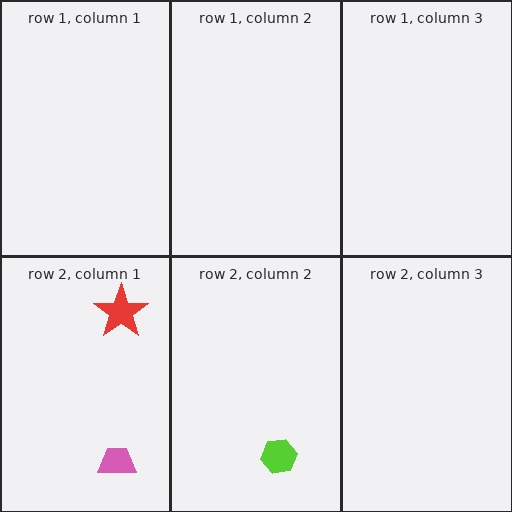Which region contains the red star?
The row 2, column 1 region.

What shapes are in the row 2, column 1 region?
The red star, the pink trapezoid.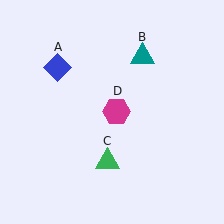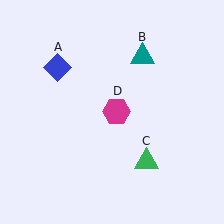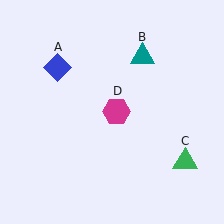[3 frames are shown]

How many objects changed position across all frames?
1 object changed position: green triangle (object C).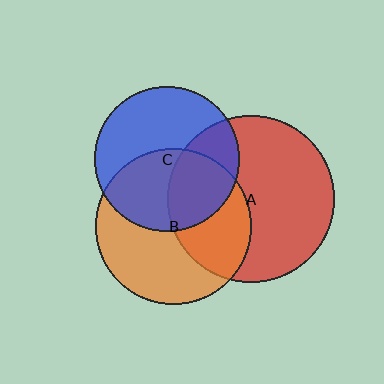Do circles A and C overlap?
Yes.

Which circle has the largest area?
Circle A (red).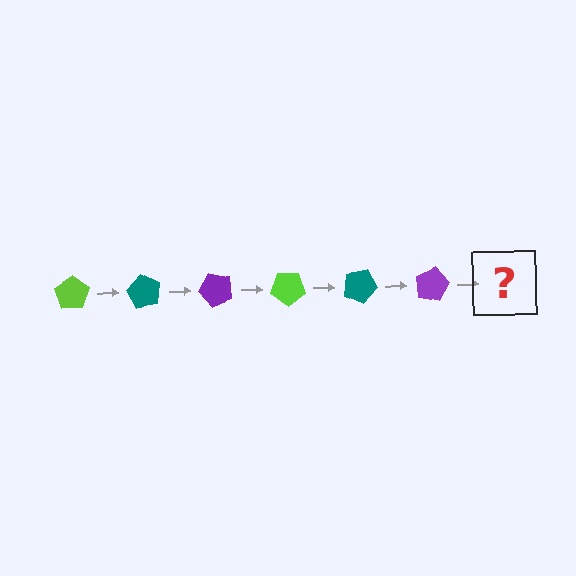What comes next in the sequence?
The next element should be a lime pentagon, rotated 360 degrees from the start.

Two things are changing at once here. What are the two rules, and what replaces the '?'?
The two rules are that it rotates 60 degrees each step and the color cycles through lime, teal, and purple. The '?' should be a lime pentagon, rotated 360 degrees from the start.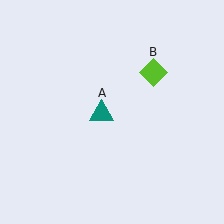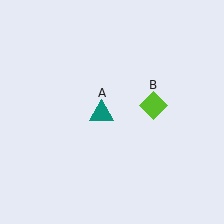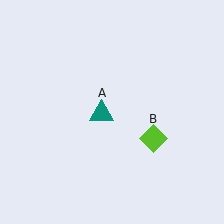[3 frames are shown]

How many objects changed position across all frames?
1 object changed position: lime diamond (object B).